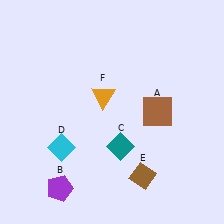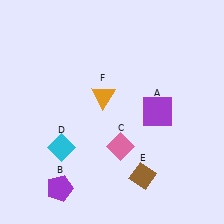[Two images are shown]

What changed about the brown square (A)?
In Image 1, A is brown. In Image 2, it changed to purple.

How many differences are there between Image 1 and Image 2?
There are 2 differences between the two images.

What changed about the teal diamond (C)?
In Image 1, C is teal. In Image 2, it changed to pink.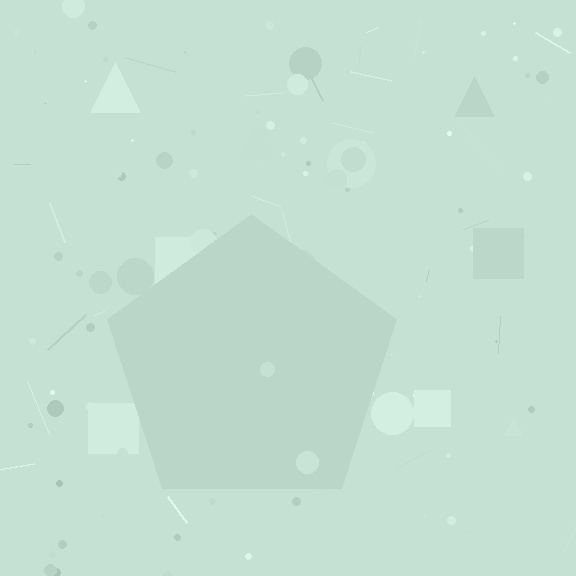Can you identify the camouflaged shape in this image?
The camouflaged shape is a pentagon.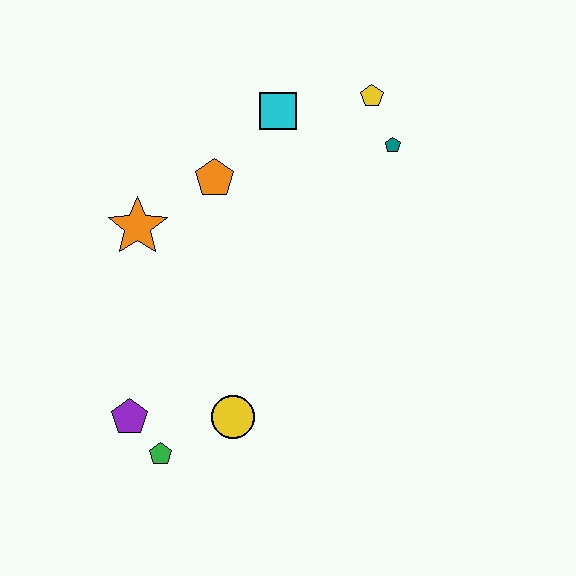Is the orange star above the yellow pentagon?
No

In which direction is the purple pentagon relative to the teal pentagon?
The purple pentagon is below the teal pentagon.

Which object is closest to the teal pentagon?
The yellow pentagon is closest to the teal pentagon.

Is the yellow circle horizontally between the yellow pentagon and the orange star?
Yes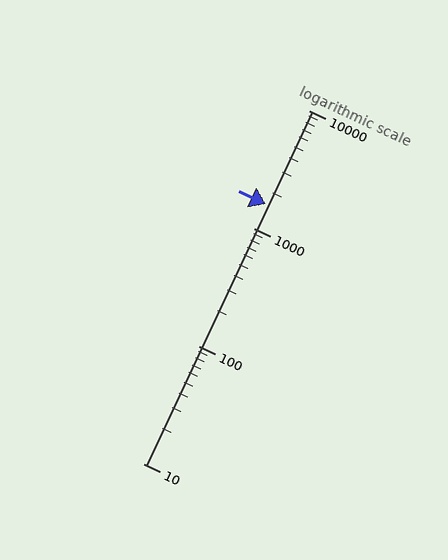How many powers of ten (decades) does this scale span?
The scale spans 3 decades, from 10 to 10000.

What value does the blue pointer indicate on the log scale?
The pointer indicates approximately 1600.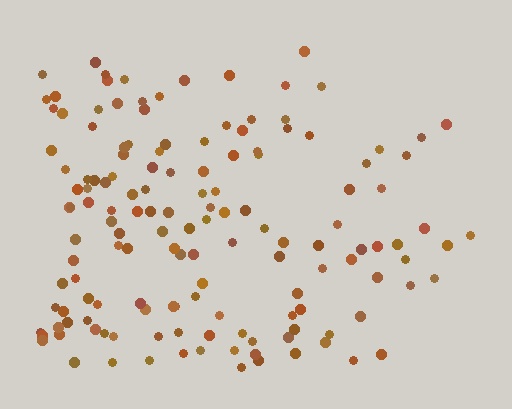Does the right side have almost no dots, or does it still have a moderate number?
Still a moderate number, just noticeably fewer than the left.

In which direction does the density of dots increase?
From right to left, with the left side densest.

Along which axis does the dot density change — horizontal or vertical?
Horizontal.